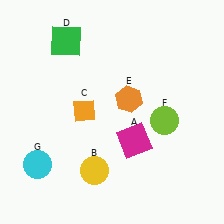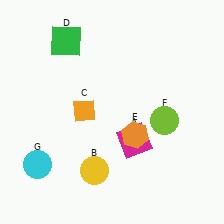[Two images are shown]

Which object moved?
The orange hexagon (E) moved down.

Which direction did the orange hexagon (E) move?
The orange hexagon (E) moved down.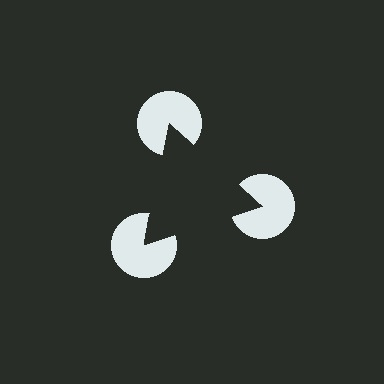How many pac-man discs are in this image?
There are 3 — one at each vertex of the illusory triangle.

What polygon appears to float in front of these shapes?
An illusory triangle — its edges are inferred from the aligned wedge cuts in the pac-man discs, not physically drawn.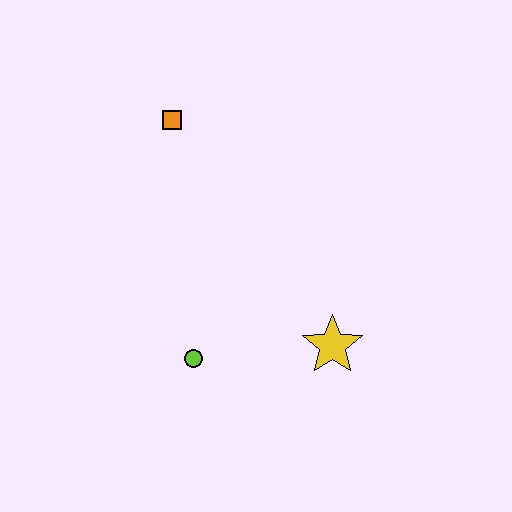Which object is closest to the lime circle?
The yellow star is closest to the lime circle.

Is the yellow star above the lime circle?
Yes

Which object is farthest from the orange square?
The yellow star is farthest from the orange square.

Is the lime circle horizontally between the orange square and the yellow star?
Yes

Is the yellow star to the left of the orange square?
No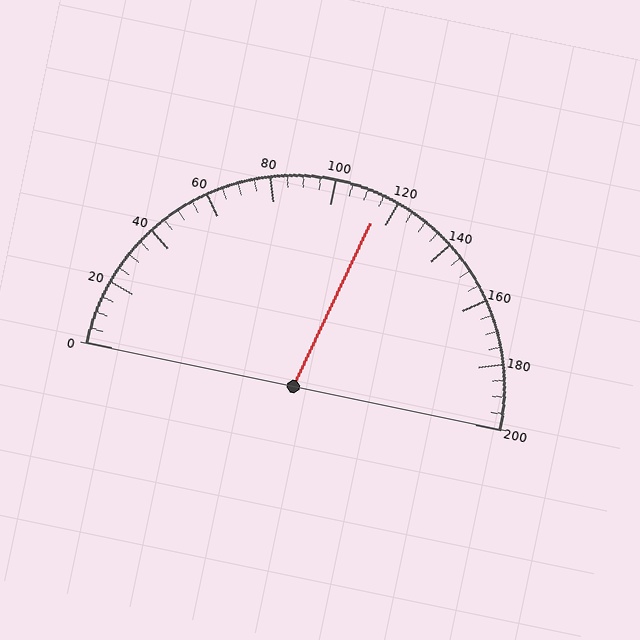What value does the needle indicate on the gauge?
The needle indicates approximately 115.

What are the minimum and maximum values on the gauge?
The gauge ranges from 0 to 200.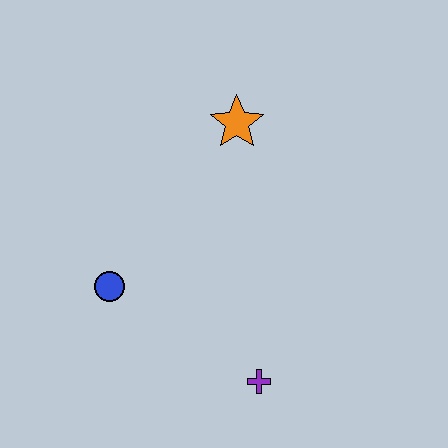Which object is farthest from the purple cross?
The orange star is farthest from the purple cross.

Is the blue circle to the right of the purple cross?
No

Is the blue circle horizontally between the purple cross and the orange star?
No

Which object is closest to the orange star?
The blue circle is closest to the orange star.